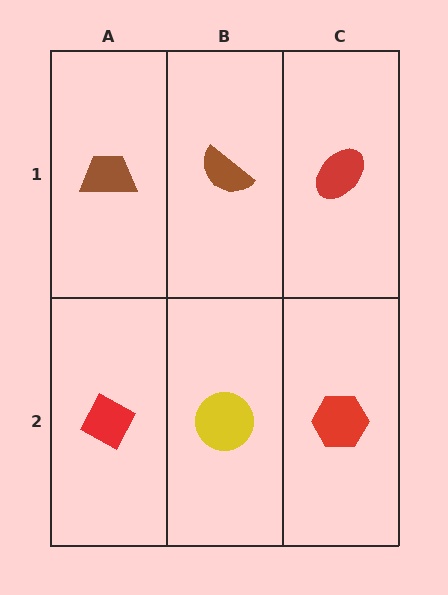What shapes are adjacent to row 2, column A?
A brown trapezoid (row 1, column A), a yellow circle (row 2, column B).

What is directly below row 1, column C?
A red hexagon.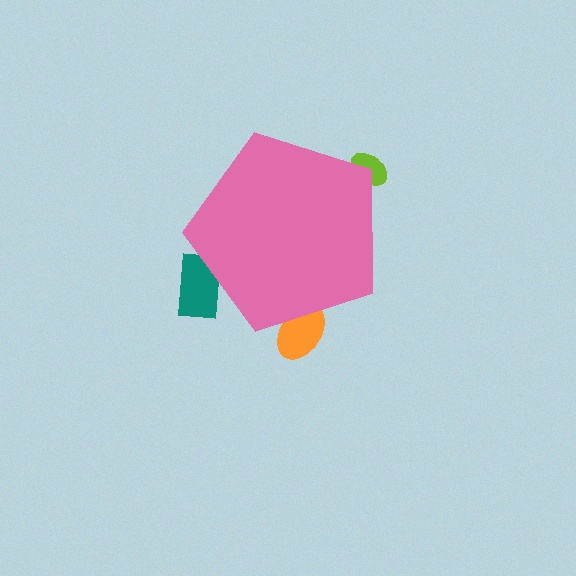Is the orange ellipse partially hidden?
Yes, the orange ellipse is partially hidden behind the pink pentagon.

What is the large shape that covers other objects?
A pink pentagon.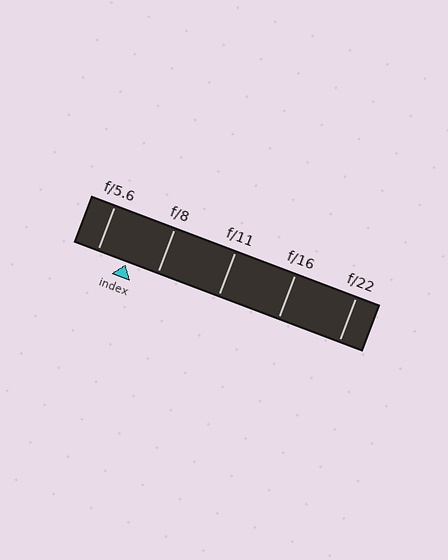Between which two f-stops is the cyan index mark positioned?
The index mark is between f/5.6 and f/8.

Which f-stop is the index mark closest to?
The index mark is closest to f/5.6.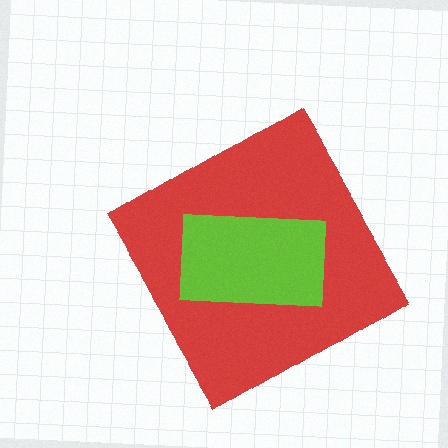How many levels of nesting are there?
2.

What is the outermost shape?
The red diamond.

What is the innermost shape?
The lime rectangle.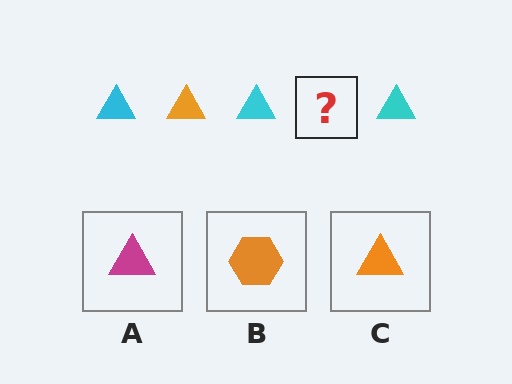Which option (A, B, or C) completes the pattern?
C.